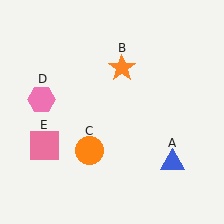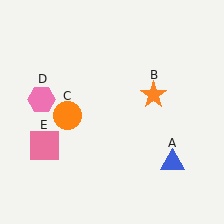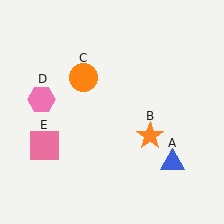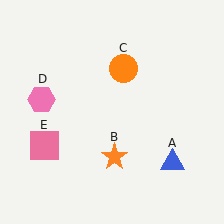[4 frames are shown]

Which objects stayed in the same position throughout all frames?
Blue triangle (object A) and pink hexagon (object D) and pink square (object E) remained stationary.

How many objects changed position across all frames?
2 objects changed position: orange star (object B), orange circle (object C).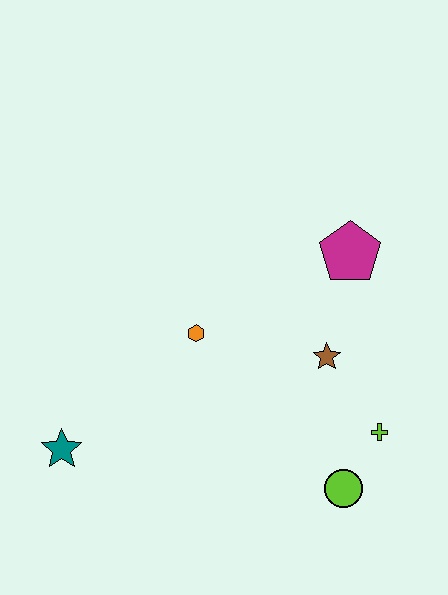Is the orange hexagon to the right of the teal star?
Yes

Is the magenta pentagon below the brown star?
No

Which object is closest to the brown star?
The lime cross is closest to the brown star.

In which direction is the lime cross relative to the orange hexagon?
The lime cross is to the right of the orange hexagon.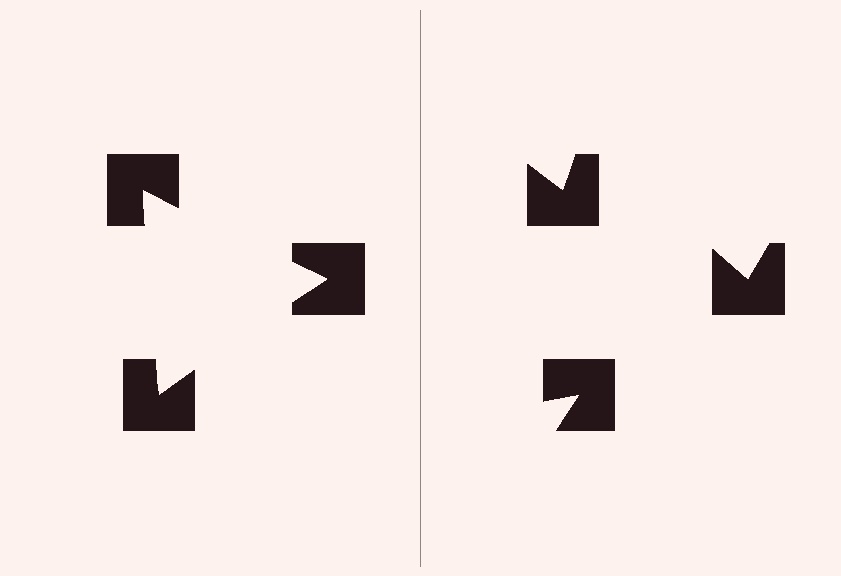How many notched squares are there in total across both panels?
6 — 3 on each side.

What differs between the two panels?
The notched squares are positioned identically on both sides; only the wedge orientations differ. On the left they align to a triangle; on the right they are misaligned.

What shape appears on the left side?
An illusory triangle.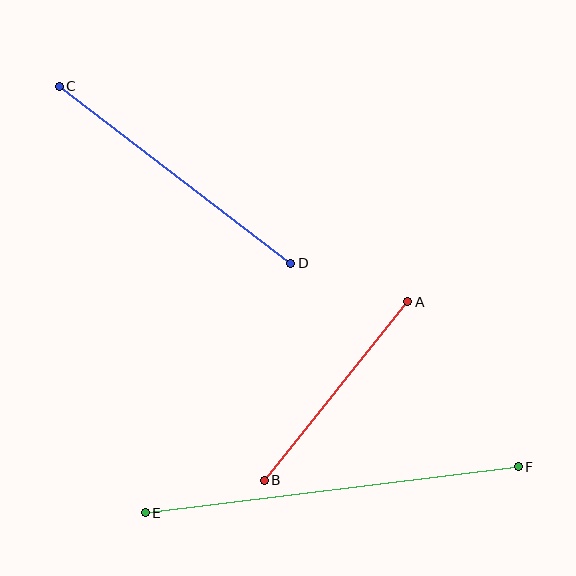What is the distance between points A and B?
The distance is approximately 229 pixels.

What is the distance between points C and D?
The distance is approximately 291 pixels.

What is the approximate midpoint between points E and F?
The midpoint is at approximately (332, 490) pixels.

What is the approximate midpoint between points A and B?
The midpoint is at approximately (336, 391) pixels.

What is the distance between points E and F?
The distance is approximately 376 pixels.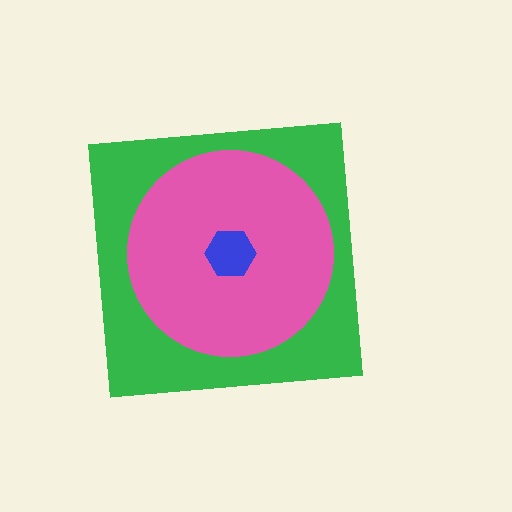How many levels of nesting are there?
3.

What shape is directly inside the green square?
The pink circle.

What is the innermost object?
The blue hexagon.